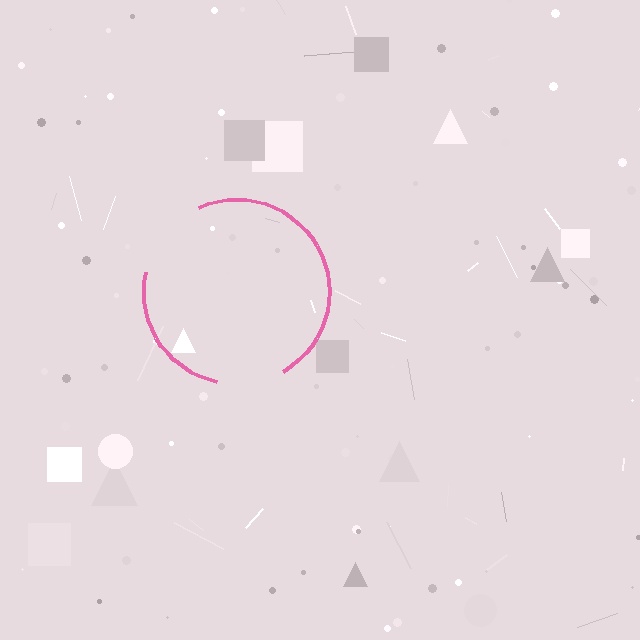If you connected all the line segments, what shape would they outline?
They would outline a circle.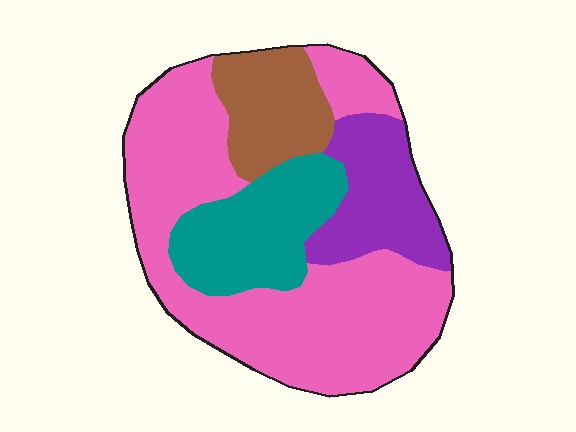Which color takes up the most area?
Pink, at roughly 55%.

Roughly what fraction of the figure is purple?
Purple covers roughly 15% of the figure.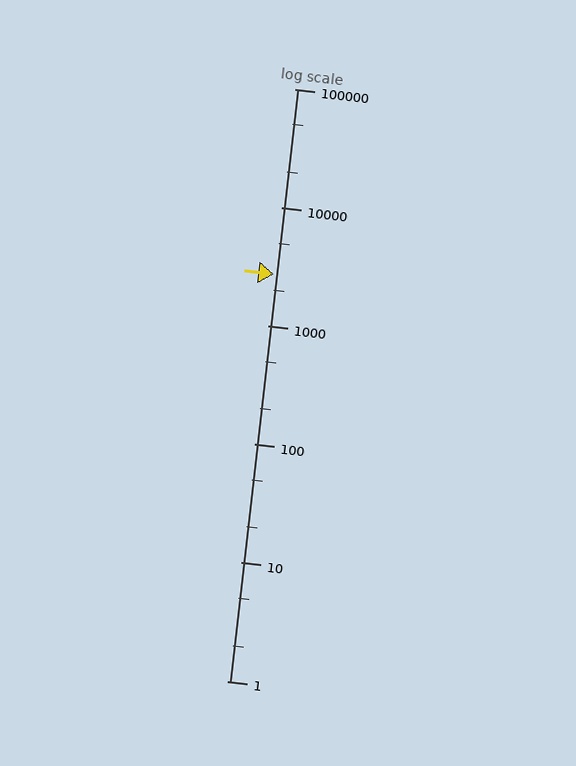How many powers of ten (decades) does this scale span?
The scale spans 5 decades, from 1 to 100000.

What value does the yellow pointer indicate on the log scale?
The pointer indicates approximately 2700.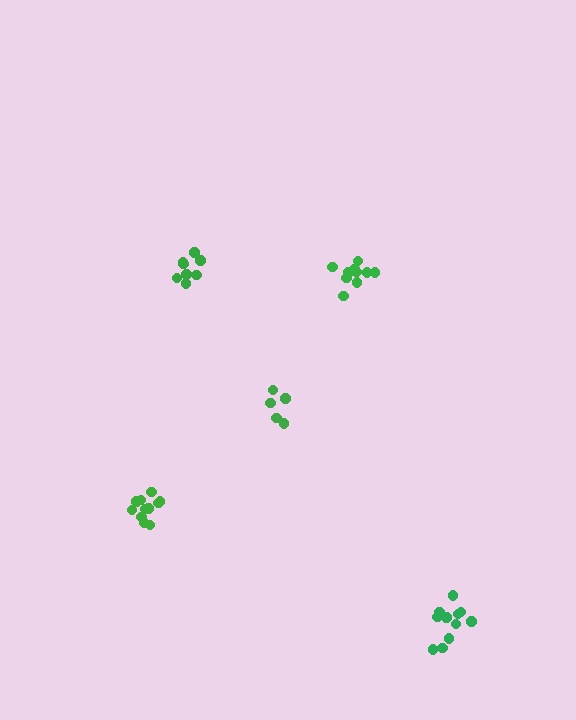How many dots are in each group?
Group 1: 11 dots, Group 2: 8 dots, Group 3: 10 dots, Group 4: 11 dots, Group 5: 5 dots (45 total).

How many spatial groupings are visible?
There are 5 spatial groupings.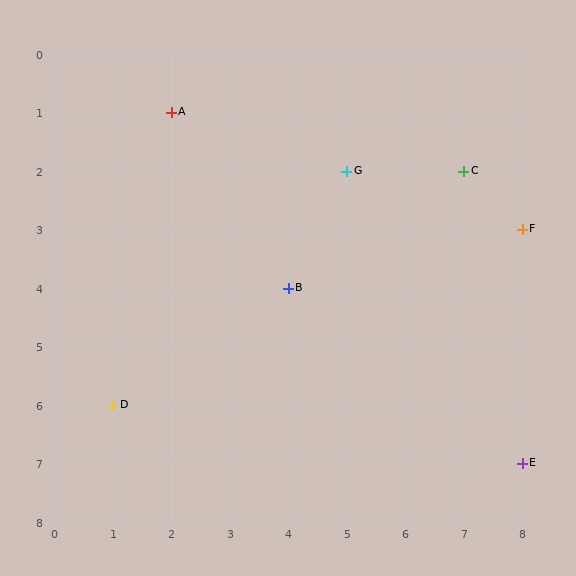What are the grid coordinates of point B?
Point B is at grid coordinates (4, 4).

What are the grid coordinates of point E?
Point E is at grid coordinates (8, 7).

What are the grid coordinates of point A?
Point A is at grid coordinates (2, 1).